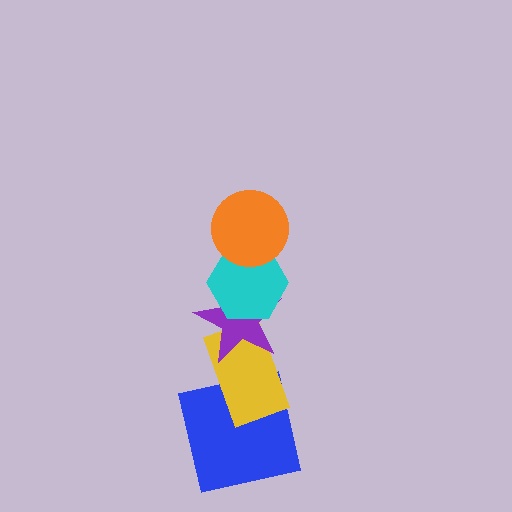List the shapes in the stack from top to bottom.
From top to bottom: the orange circle, the cyan hexagon, the purple star, the yellow rectangle, the blue square.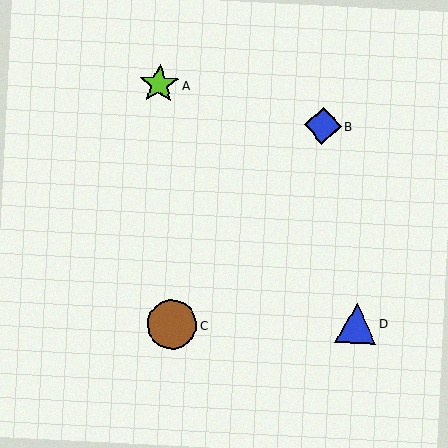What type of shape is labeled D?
Shape D is a blue triangle.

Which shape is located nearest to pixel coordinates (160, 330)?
The brown circle (labeled C) at (172, 325) is nearest to that location.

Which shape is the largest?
The brown circle (labeled C) is the largest.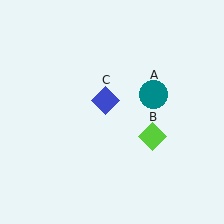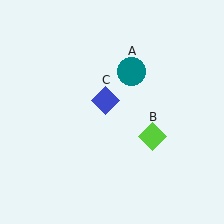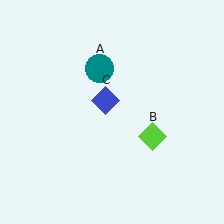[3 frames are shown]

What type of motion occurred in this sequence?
The teal circle (object A) rotated counterclockwise around the center of the scene.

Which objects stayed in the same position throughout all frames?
Lime diamond (object B) and blue diamond (object C) remained stationary.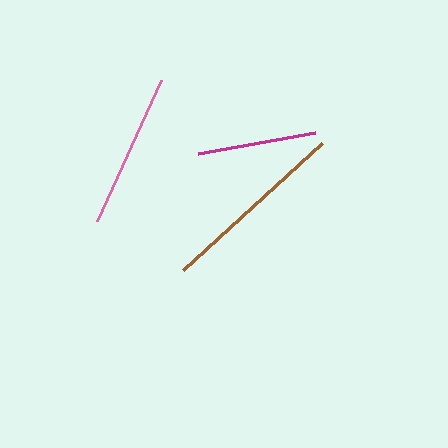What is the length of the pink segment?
The pink segment is approximately 155 pixels long.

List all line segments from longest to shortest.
From longest to shortest: brown, pink, magenta.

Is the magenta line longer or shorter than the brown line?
The brown line is longer than the magenta line.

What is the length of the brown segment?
The brown segment is approximately 188 pixels long.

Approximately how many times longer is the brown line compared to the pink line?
The brown line is approximately 1.2 times the length of the pink line.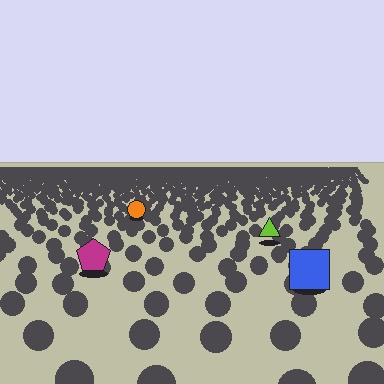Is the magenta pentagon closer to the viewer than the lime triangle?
Yes. The magenta pentagon is closer — you can tell from the texture gradient: the ground texture is coarser near it.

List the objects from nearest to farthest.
From nearest to farthest: the blue square, the magenta pentagon, the lime triangle, the orange circle.